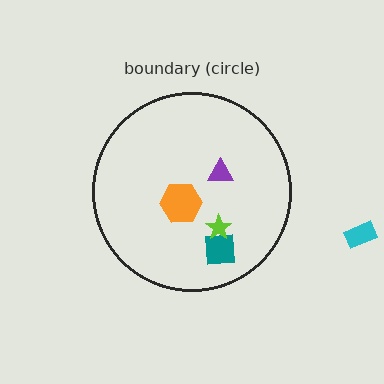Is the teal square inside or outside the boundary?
Inside.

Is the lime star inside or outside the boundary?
Inside.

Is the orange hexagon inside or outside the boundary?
Inside.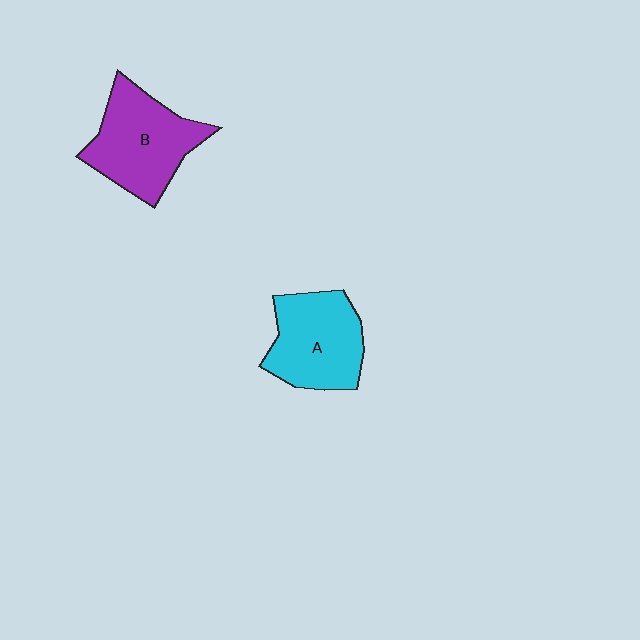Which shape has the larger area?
Shape B (purple).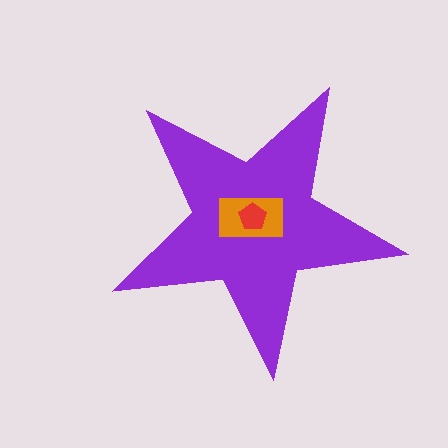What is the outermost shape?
The purple star.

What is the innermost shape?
The red pentagon.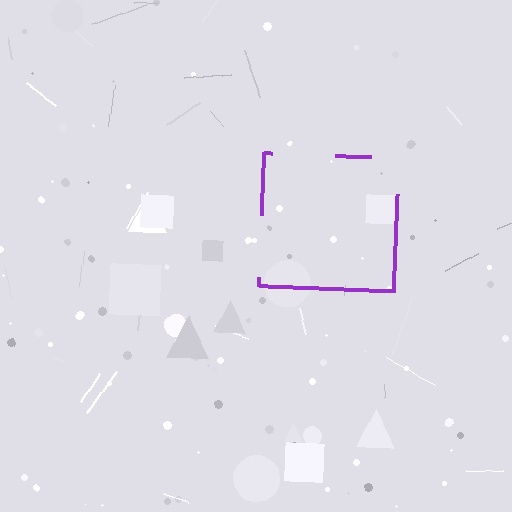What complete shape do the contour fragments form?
The contour fragments form a square.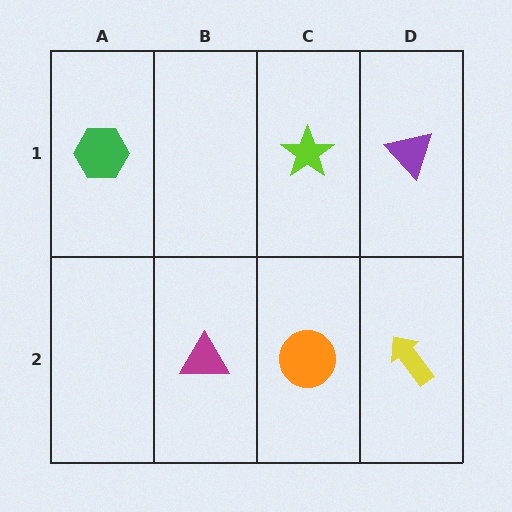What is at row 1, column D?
A purple triangle.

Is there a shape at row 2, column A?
No, that cell is empty.